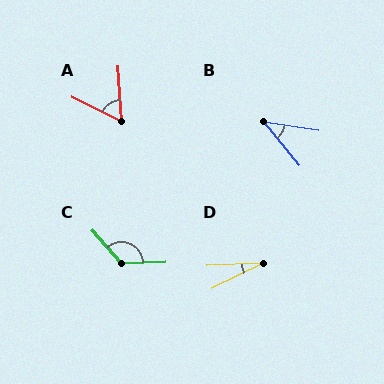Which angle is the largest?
C, at approximately 129 degrees.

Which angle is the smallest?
D, at approximately 24 degrees.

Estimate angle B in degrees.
Approximately 42 degrees.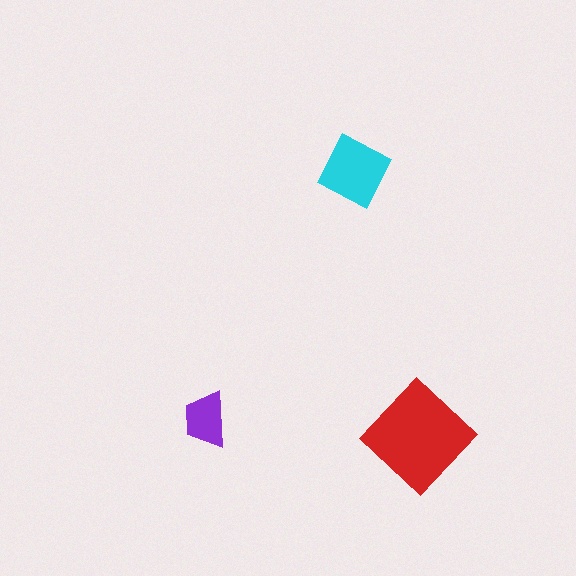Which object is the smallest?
The purple trapezoid.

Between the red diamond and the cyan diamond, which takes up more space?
The red diamond.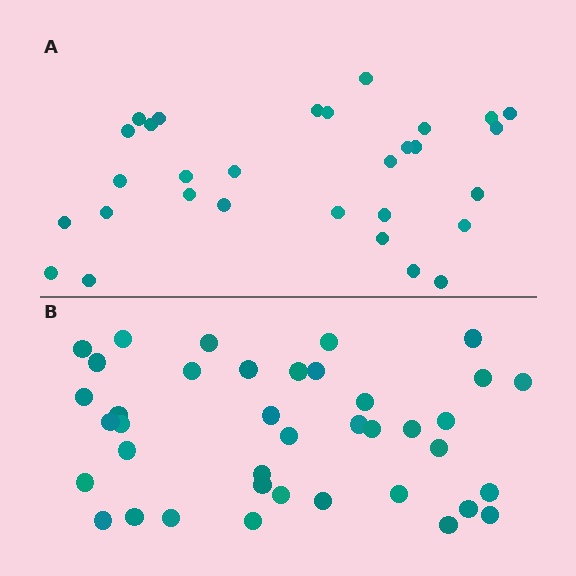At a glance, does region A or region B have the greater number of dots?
Region B (the bottom region) has more dots.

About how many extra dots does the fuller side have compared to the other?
Region B has roughly 8 or so more dots than region A.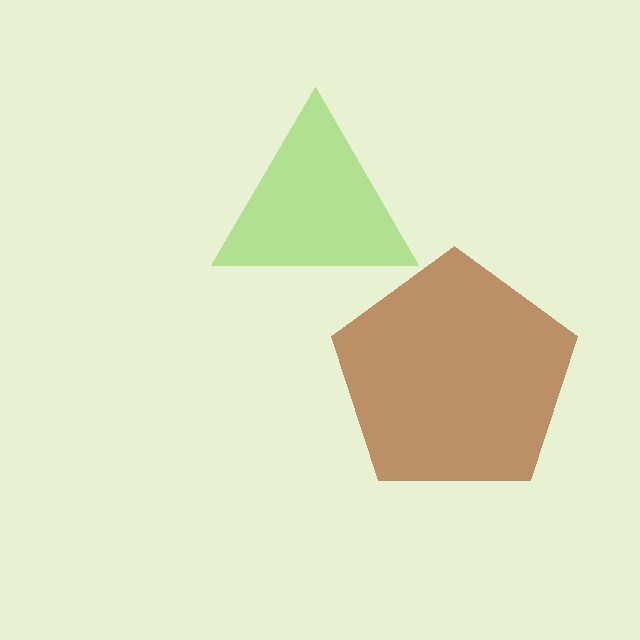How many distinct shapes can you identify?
There are 2 distinct shapes: a lime triangle, a brown pentagon.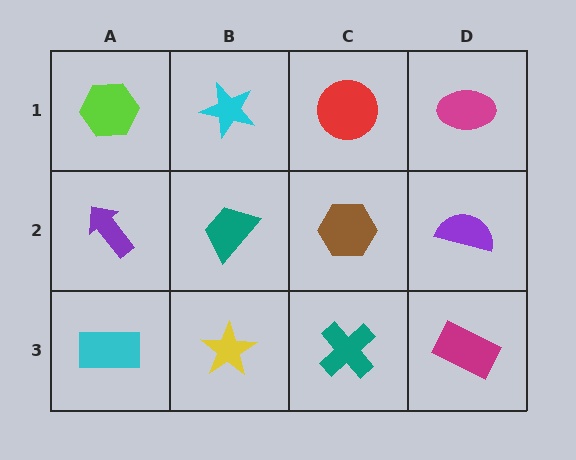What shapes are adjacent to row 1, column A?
A purple arrow (row 2, column A), a cyan star (row 1, column B).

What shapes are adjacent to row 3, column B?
A teal trapezoid (row 2, column B), a cyan rectangle (row 3, column A), a teal cross (row 3, column C).